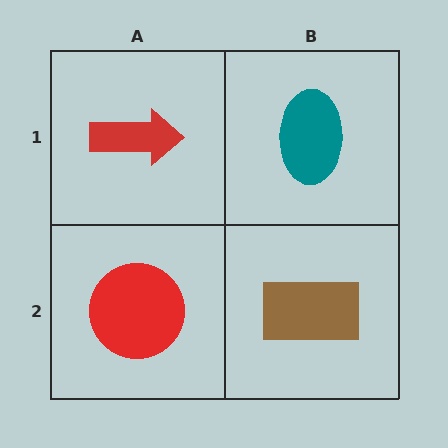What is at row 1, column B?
A teal ellipse.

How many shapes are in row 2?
2 shapes.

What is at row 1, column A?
A red arrow.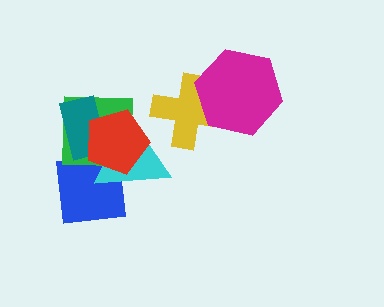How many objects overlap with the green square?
4 objects overlap with the green square.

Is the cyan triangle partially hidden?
Yes, it is partially covered by another shape.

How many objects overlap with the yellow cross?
1 object overlaps with the yellow cross.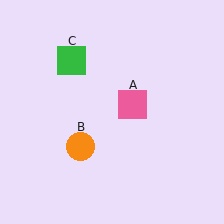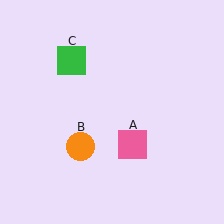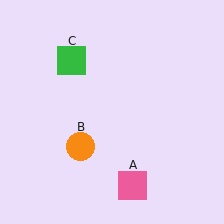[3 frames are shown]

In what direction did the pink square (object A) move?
The pink square (object A) moved down.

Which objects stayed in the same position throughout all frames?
Orange circle (object B) and green square (object C) remained stationary.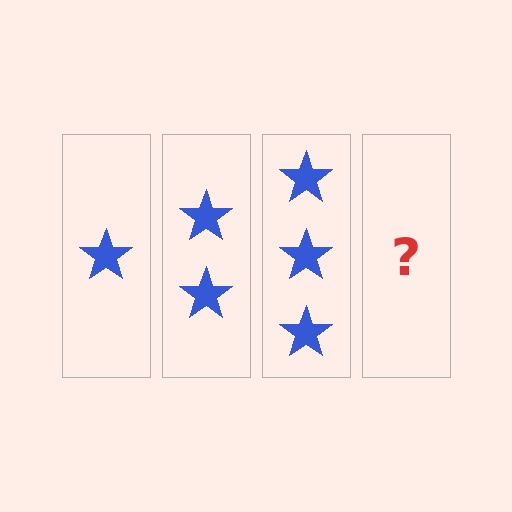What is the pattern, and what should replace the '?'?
The pattern is that each step adds one more star. The '?' should be 4 stars.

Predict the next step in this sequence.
The next step is 4 stars.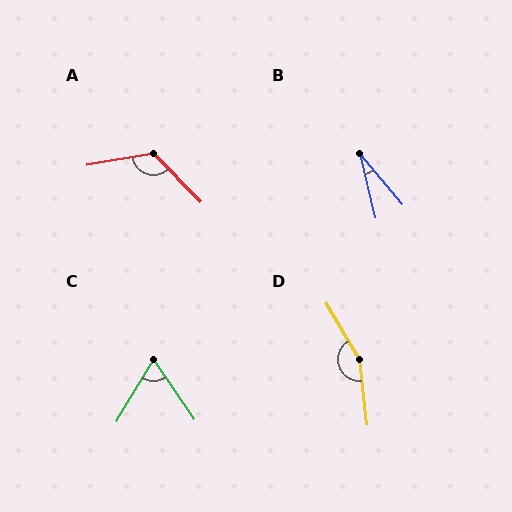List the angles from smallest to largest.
B (26°), C (65°), A (124°), D (155°).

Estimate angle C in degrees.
Approximately 65 degrees.